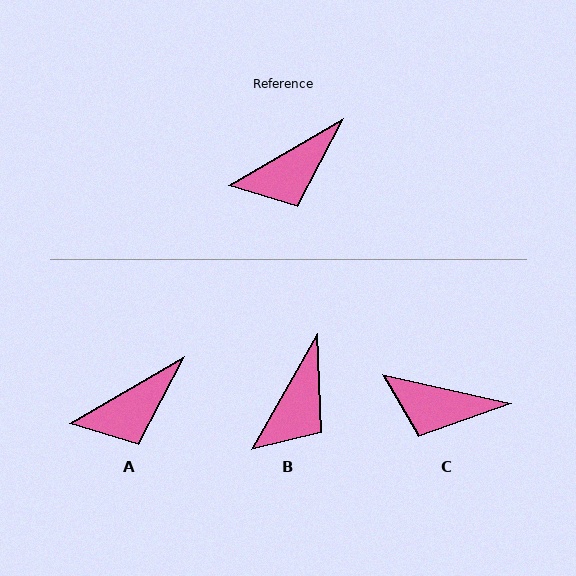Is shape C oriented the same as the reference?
No, it is off by about 43 degrees.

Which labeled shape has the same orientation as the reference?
A.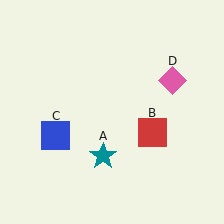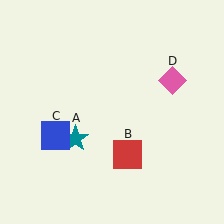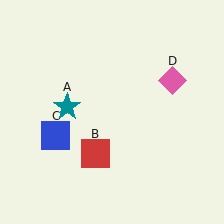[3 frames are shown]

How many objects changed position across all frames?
2 objects changed position: teal star (object A), red square (object B).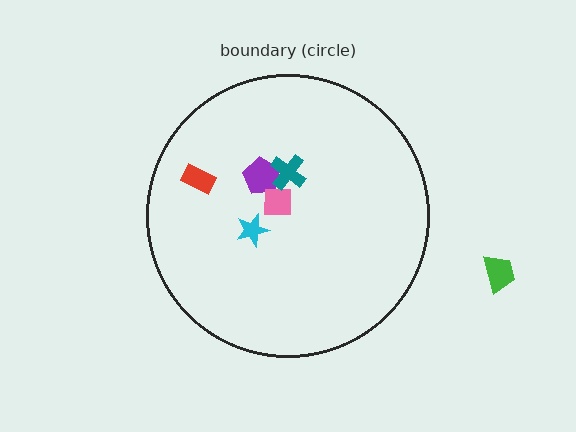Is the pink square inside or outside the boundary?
Inside.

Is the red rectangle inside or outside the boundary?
Inside.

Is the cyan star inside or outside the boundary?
Inside.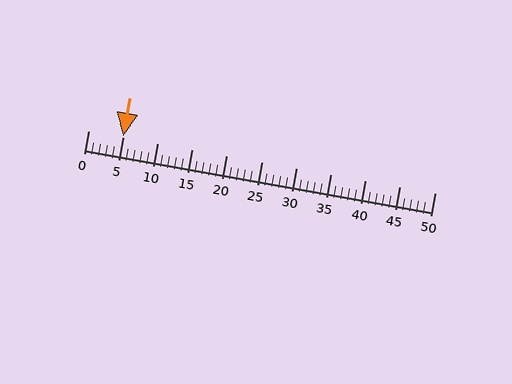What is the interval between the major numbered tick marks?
The major tick marks are spaced 5 units apart.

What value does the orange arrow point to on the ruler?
The orange arrow points to approximately 5.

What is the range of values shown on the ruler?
The ruler shows values from 0 to 50.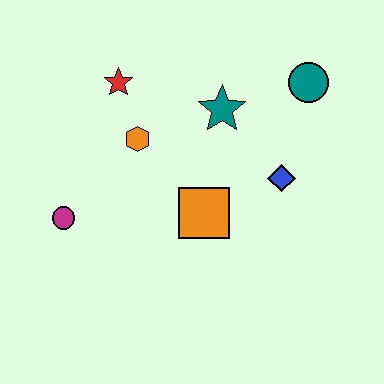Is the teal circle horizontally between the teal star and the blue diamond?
No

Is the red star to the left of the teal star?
Yes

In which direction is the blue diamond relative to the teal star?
The blue diamond is below the teal star.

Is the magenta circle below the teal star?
Yes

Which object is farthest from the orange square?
The teal circle is farthest from the orange square.